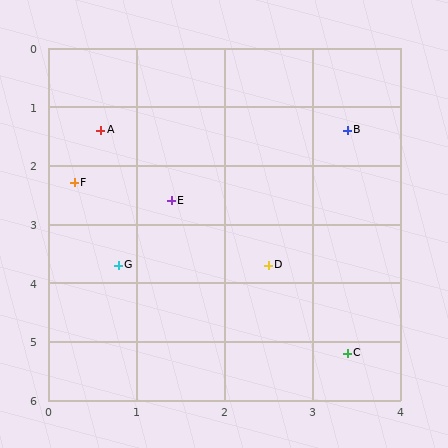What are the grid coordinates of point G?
Point G is at approximately (0.8, 3.7).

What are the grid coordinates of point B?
Point B is at approximately (3.4, 1.4).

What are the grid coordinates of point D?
Point D is at approximately (2.5, 3.7).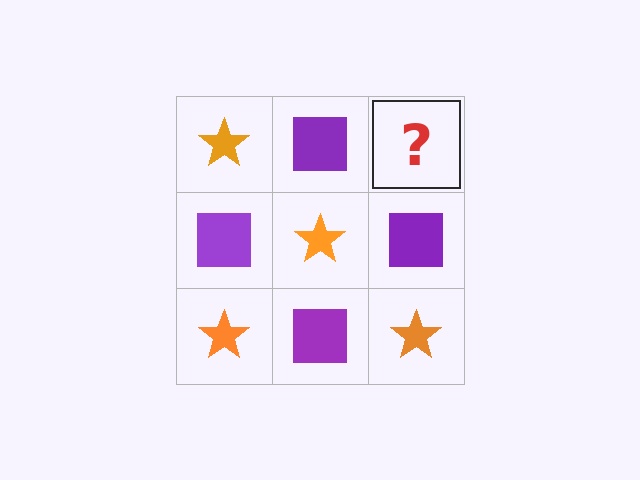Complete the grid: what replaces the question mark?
The question mark should be replaced with an orange star.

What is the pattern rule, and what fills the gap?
The rule is that it alternates orange star and purple square in a checkerboard pattern. The gap should be filled with an orange star.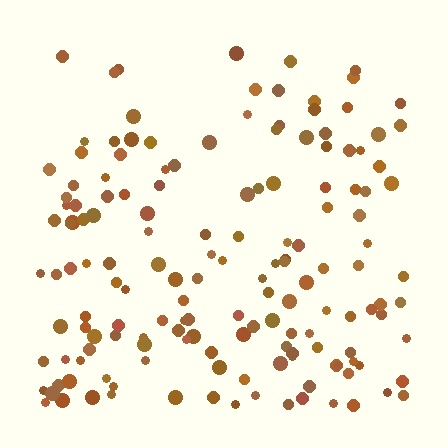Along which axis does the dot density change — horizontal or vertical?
Vertical.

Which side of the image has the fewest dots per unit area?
The top.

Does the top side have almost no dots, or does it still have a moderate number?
Still a moderate number, just noticeably fewer than the bottom.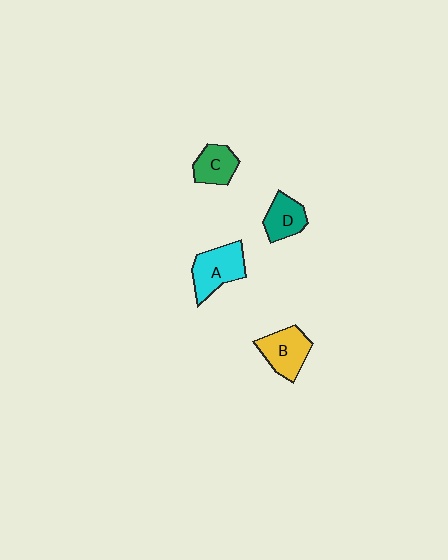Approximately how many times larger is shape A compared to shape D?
Approximately 1.4 times.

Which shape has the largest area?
Shape A (cyan).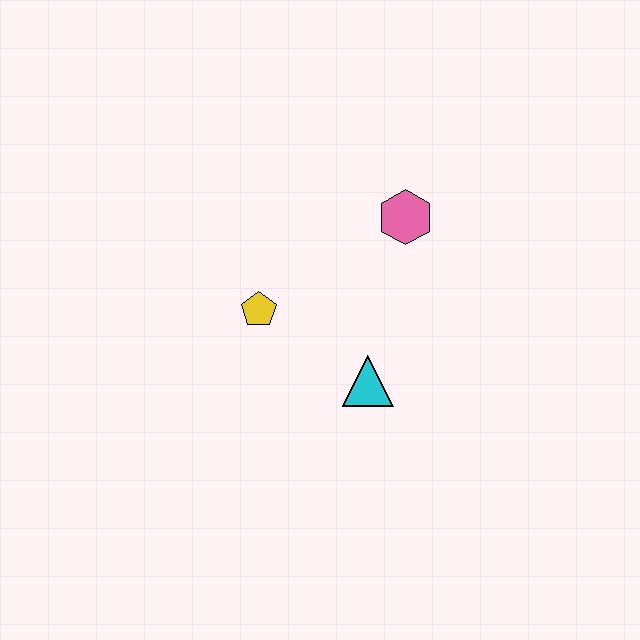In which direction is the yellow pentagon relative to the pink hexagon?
The yellow pentagon is to the left of the pink hexagon.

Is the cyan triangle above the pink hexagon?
No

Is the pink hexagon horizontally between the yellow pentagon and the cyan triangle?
No